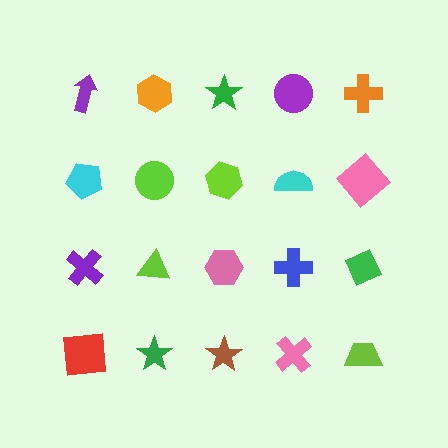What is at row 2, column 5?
A pink diamond.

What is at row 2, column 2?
A lime circle.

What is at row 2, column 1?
A cyan pentagon.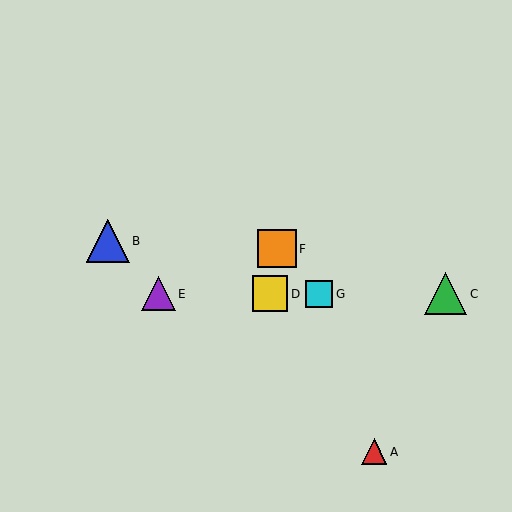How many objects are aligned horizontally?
4 objects (C, D, E, G) are aligned horizontally.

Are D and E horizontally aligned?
Yes, both are at y≈294.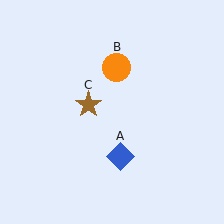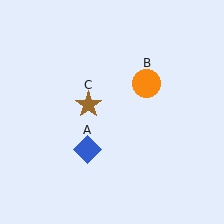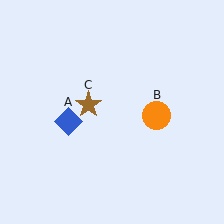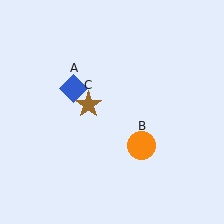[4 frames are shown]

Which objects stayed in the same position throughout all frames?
Brown star (object C) remained stationary.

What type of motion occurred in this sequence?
The blue diamond (object A), orange circle (object B) rotated clockwise around the center of the scene.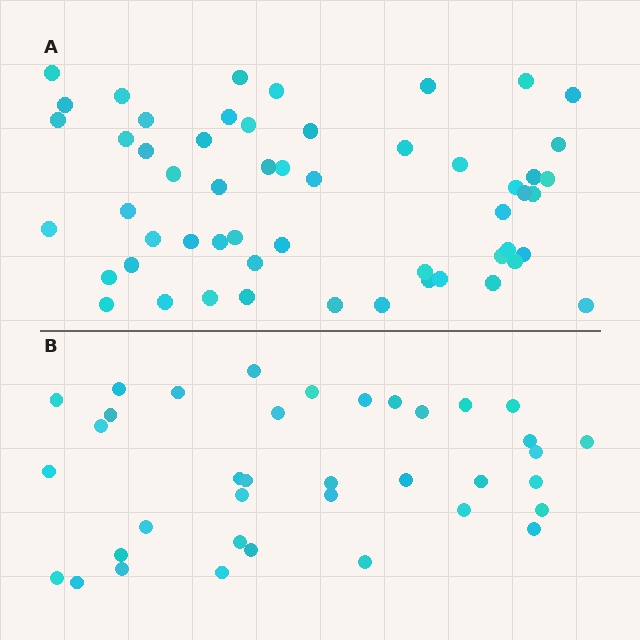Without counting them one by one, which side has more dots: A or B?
Region A (the top region) has more dots.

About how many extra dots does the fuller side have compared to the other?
Region A has approximately 20 more dots than region B.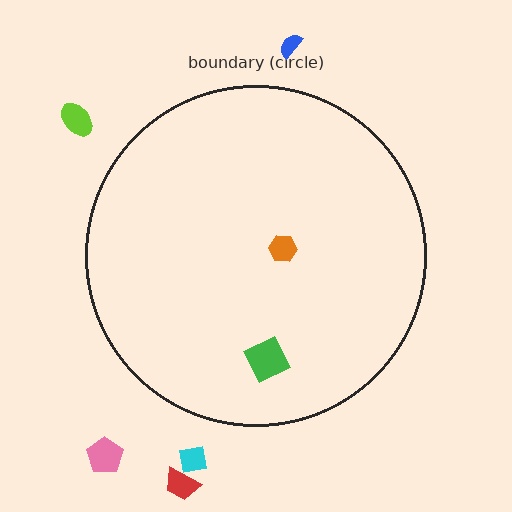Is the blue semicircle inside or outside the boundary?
Outside.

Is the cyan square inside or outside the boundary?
Outside.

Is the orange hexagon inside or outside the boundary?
Inside.